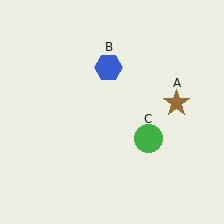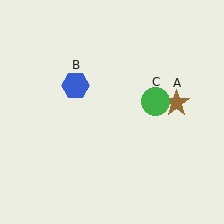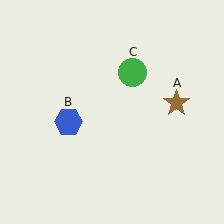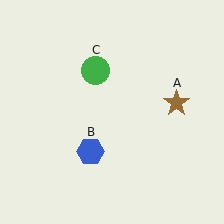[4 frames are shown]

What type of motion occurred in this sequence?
The blue hexagon (object B), green circle (object C) rotated counterclockwise around the center of the scene.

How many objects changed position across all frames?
2 objects changed position: blue hexagon (object B), green circle (object C).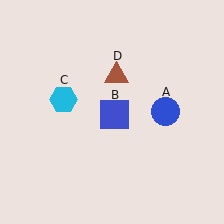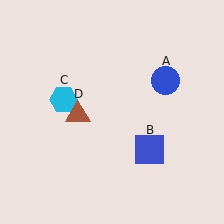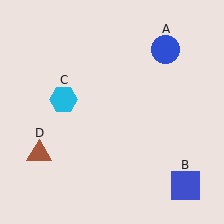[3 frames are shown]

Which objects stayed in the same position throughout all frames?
Cyan hexagon (object C) remained stationary.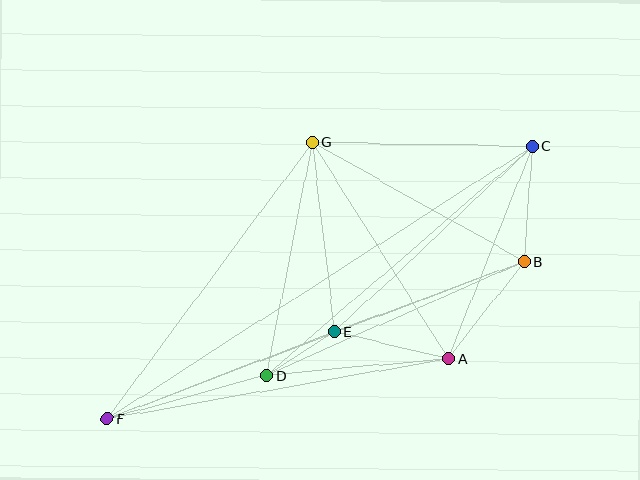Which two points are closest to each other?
Points D and E are closest to each other.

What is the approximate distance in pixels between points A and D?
The distance between A and D is approximately 183 pixels.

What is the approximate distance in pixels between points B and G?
The distance between B and G is approximately 243 pixels.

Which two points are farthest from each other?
Points C and F are farthest from each other.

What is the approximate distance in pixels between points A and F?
The distance between A and F is approximately 347 pixels.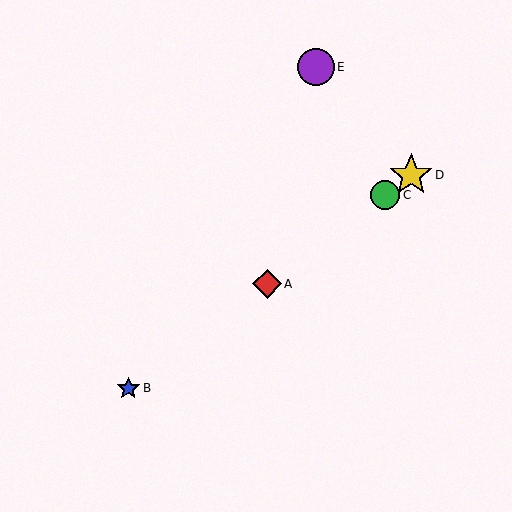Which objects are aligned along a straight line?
Objects A, B, C, D are aligned along a straight line.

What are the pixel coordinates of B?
Object B is at (128, 388).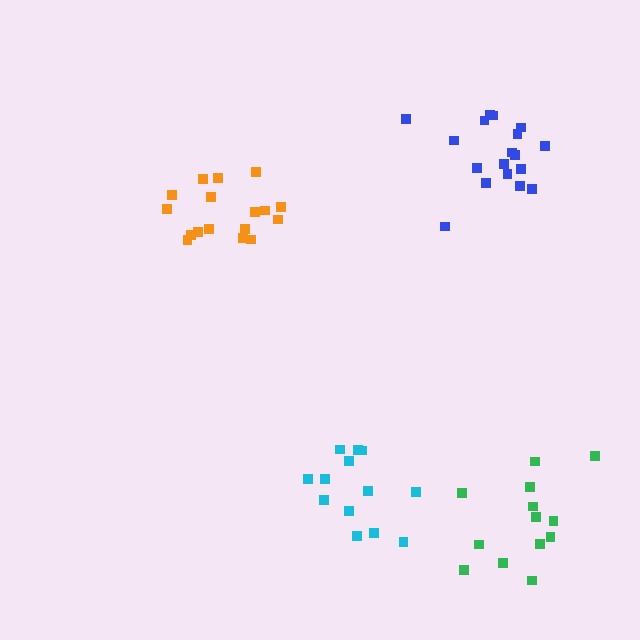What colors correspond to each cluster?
The clusters are colored: blue, cyan, green, orange.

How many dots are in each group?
Group 1: 18 dots, Group 2: 13 dots, Group 3: 13 dots, Group 4: 17 dots (61 total).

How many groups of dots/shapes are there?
There are 4 groups.